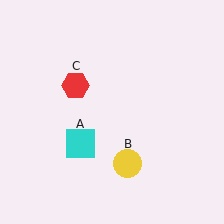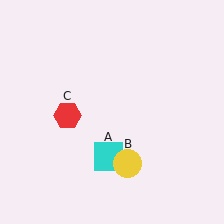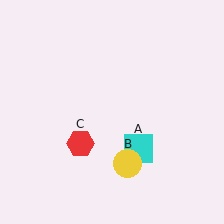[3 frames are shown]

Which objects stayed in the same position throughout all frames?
Yellow circle (object B) remained stationary.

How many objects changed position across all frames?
2 objects changed position: cyan square (object A), red hexagon (object C).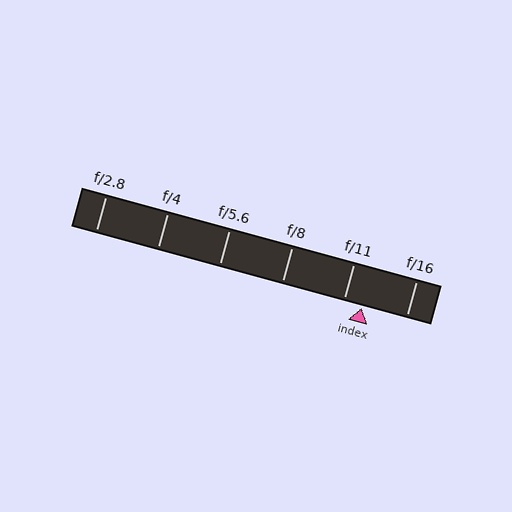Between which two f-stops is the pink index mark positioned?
The index mark is between f/11 and f/16.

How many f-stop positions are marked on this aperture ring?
There are 6 f-stop positions marked.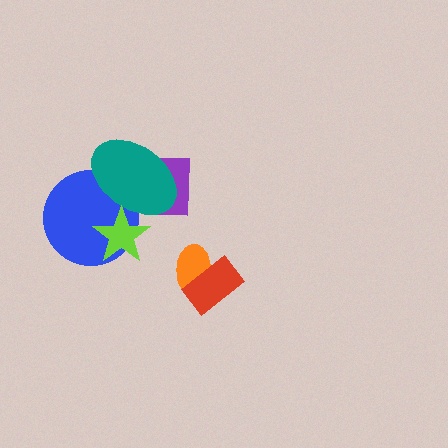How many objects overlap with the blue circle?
2 objects overlap with the blue circle.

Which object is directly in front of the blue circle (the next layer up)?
The teal ellipse is directly in front of the blue circle.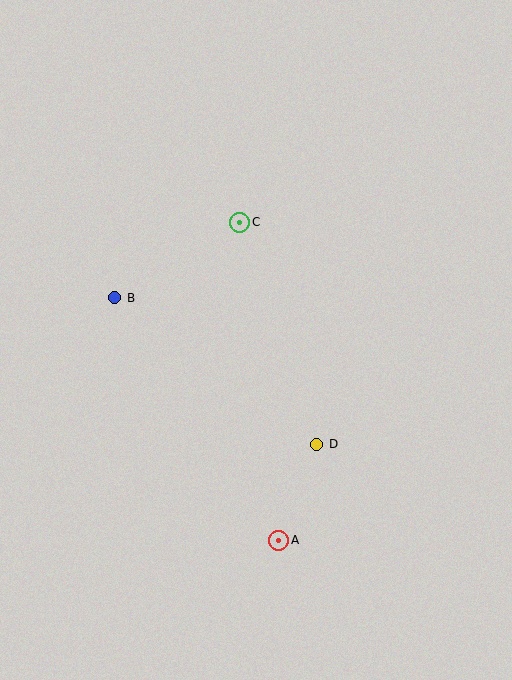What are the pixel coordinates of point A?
Point A is at (279, 540).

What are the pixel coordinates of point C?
Point C is at (240, 222).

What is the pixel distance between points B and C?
The distance between B and C is 146 pixels.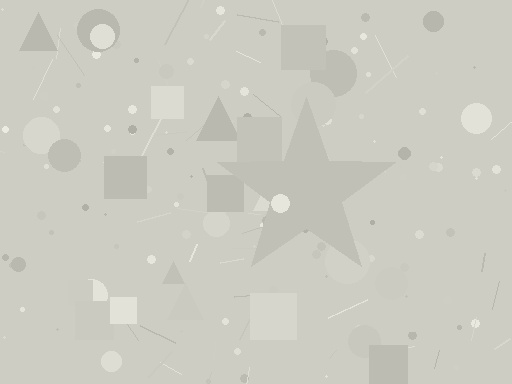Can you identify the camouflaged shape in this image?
The camouflaged shape is a star.